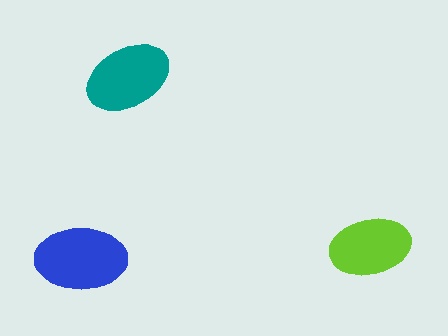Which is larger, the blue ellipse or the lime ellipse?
The blue one.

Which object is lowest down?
The blue ellipse is bottommost.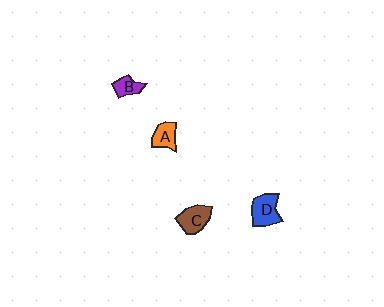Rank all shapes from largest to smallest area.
From largest to smallest: D (blue), C (brown), A (orange), B (purple).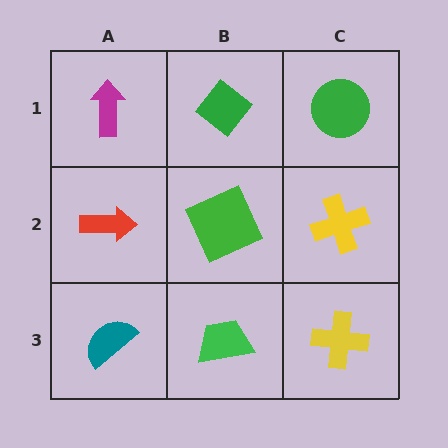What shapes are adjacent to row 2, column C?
A green circle (row 1, column C), a yellow cross (row 3, column C), a green square (row 2, column B).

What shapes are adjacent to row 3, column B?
A green square (row 2, column B), a teal semicircle (row 3, column A), a yellow cross (row 3, column C).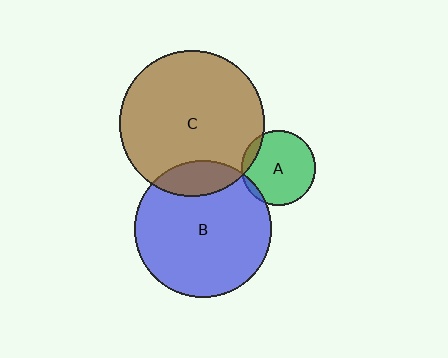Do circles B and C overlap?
Yes.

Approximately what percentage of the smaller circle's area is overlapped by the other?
Approximately 15%.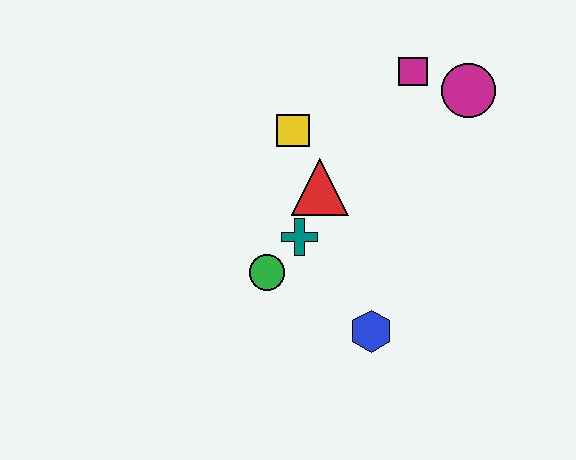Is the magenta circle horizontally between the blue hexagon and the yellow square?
No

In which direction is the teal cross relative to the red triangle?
The teal cross is below the red triangle.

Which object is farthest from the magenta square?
The blue hexagon is farthest from the magenta square.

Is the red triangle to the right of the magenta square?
No